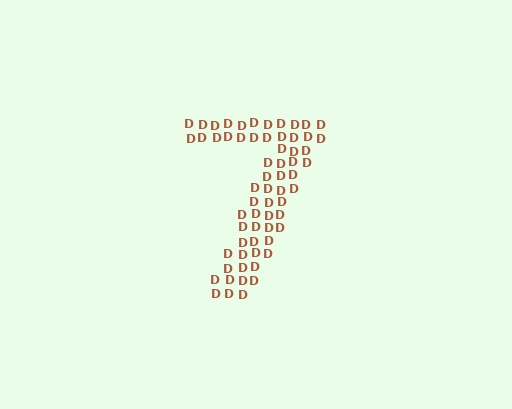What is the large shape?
The large shape is the digit 7.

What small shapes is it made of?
It is made of small letter D's.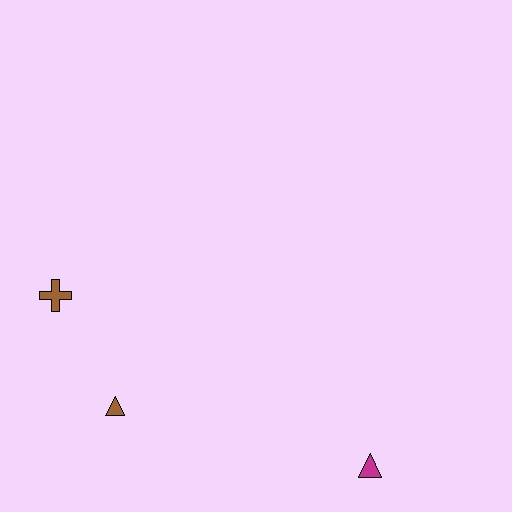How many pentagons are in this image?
There are no pentagons.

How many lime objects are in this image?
There are no lime objects.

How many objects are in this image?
There are 3 objects.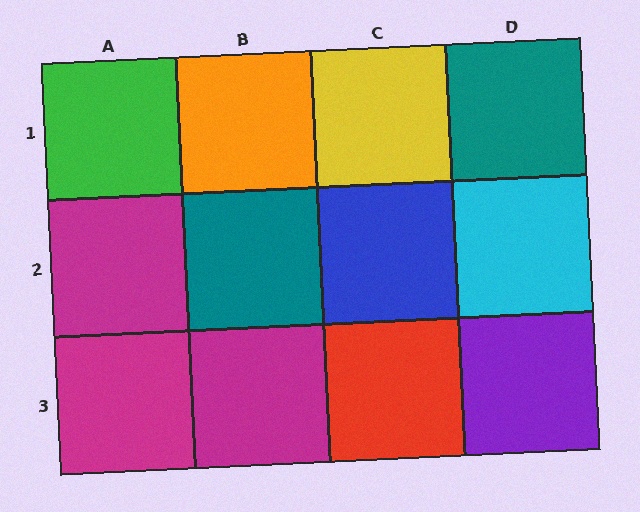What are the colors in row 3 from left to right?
Magenta, magenta, red, purple.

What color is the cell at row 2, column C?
Blue.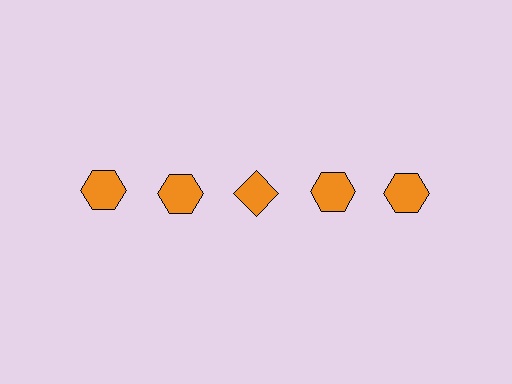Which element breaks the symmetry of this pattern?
The orange diamond in the top row, center column breaks the symmetry. All other shapes are orange hexagons.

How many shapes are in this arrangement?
There are 5 shapes arranged in a grid pattern.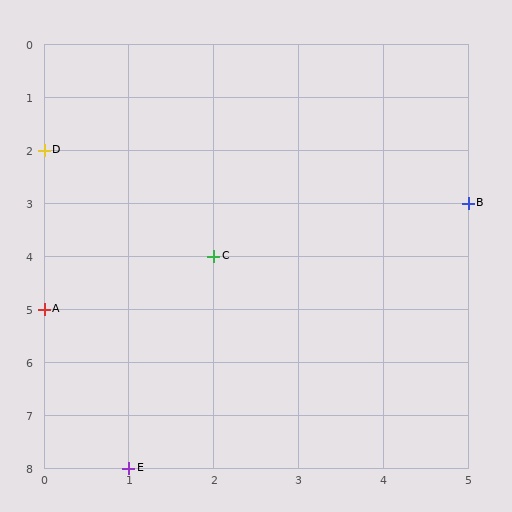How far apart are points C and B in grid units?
Points C and B are 3 columns and 1 row apart (about 3.2 grid units diagonally).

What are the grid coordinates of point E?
Point E is at grid coordinates (1, 8).